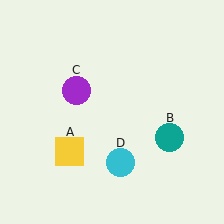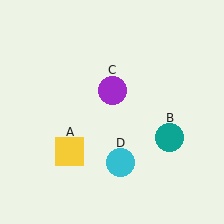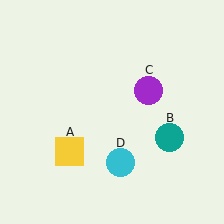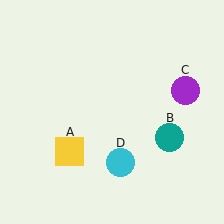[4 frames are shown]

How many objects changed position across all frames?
1 object changed position: purple circle (object C).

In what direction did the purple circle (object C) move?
The purple circle (object C) moved right.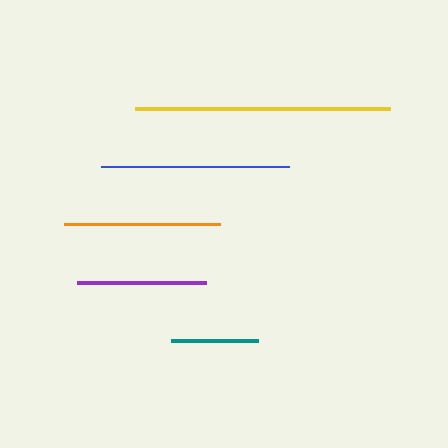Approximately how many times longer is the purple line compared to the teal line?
The purple line is approximately 1.5 times the length of the teal line.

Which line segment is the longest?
The yellow line is the longest at approximately 254 pixels.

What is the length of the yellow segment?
The yellow segment is approximately 254 pixels long.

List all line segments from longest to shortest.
From longest to shortest: yellow, blue, orange, purple, teal.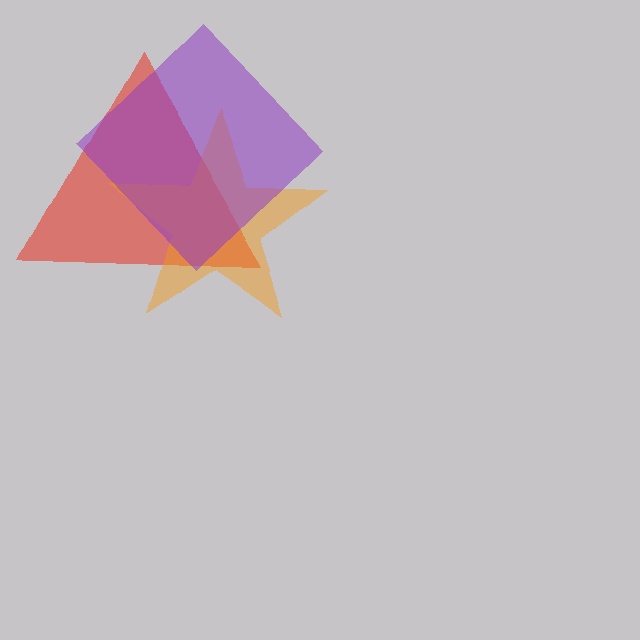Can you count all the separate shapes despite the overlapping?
Yes, there are 3 separate shapes.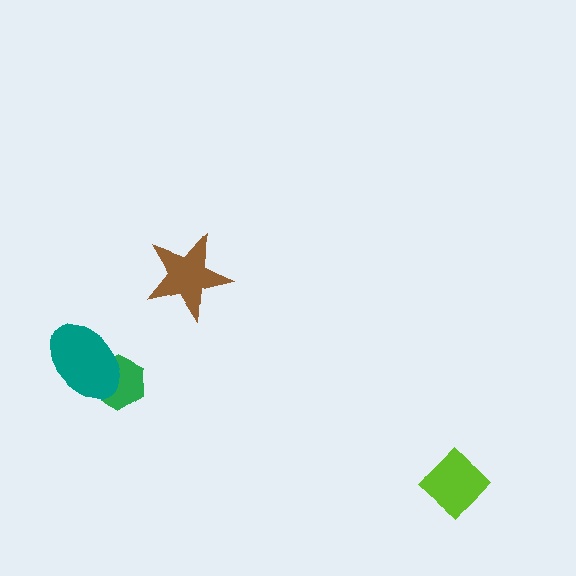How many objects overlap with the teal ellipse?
1 object overlaps with the teal ellipse.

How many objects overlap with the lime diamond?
0 objects overlap with the lime diamond.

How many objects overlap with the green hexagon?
1 object overlaps with the green hexagon.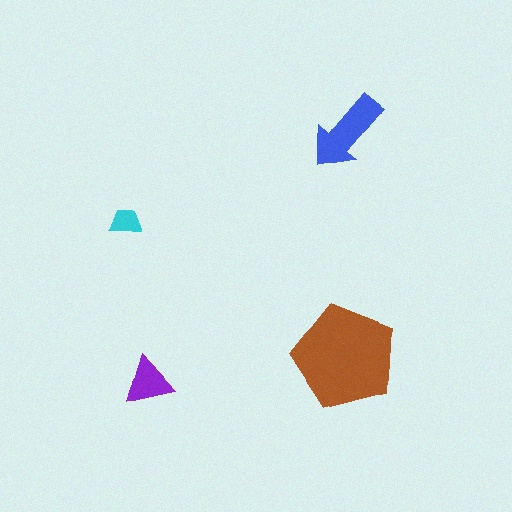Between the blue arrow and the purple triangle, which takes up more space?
The blue arrow.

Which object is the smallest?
The cyan trapezoid.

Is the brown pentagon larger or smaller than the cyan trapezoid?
Larger.